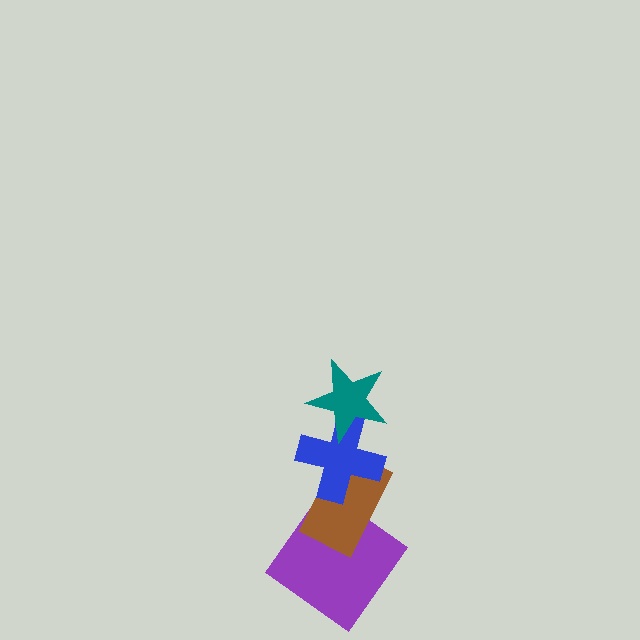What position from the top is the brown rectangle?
The brown rectangle is 3rd from the top.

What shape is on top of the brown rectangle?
The blue cross is on top of the brown rectangle.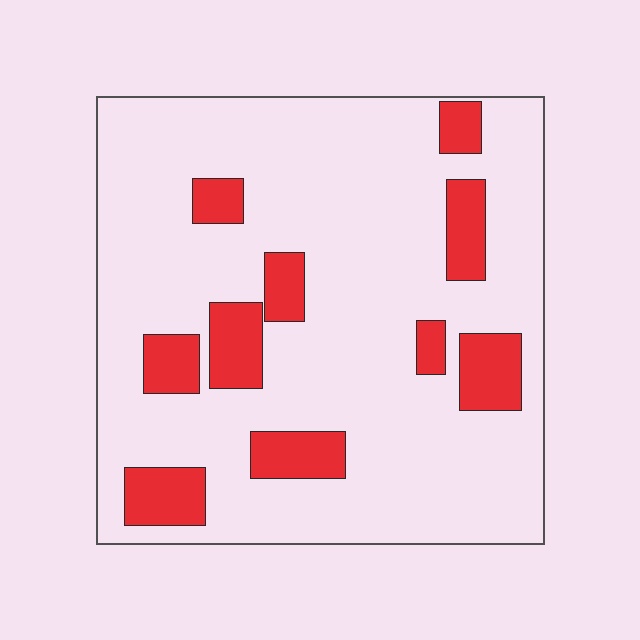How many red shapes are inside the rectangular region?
10.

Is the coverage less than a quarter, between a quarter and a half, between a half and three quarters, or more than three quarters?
Less than a quarter.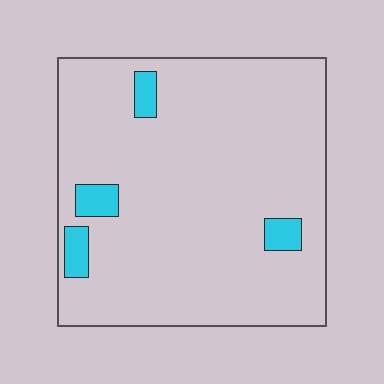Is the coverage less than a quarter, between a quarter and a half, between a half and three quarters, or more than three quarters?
Less than a quarter.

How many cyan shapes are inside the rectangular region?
4.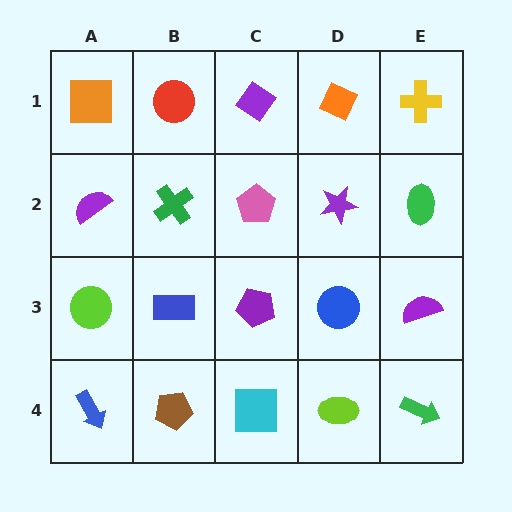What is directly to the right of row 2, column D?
A green ellipse.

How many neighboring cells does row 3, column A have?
3.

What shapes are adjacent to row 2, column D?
An orange diamond (row 1, column D), a blue circle (row 3, column D), a pink pentagon (row 2, column C), a green ellipse (row 2, column E).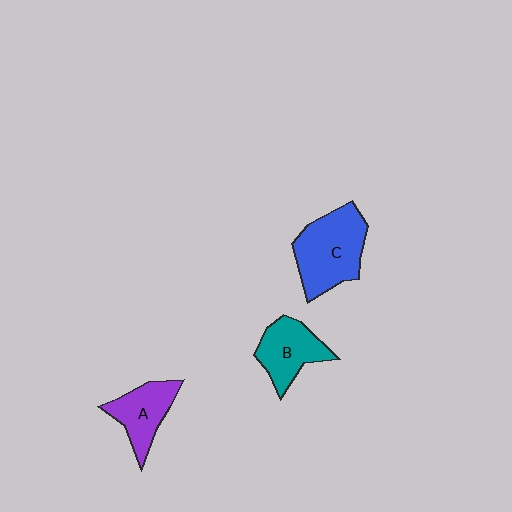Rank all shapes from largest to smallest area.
From largest to smallest: C (blue), B (teal), A (purple).